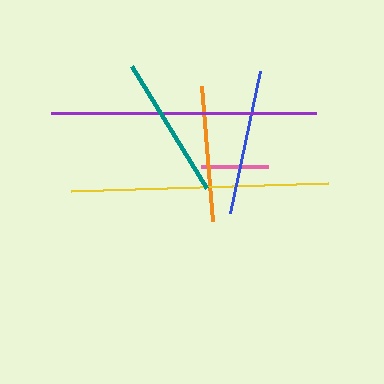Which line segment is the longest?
The purple line is the longest at approximately 266 pixels.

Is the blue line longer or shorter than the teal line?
The blue line is longer than the teal line.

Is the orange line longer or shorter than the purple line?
The purple line is longer than the orange line.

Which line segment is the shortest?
The pink line is the shortest at approximately 68 pixels.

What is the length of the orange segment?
The orange segment is approximately 135 pixels long.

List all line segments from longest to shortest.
From longest to shortest: purple, yellow, blue, teal, orange, pink.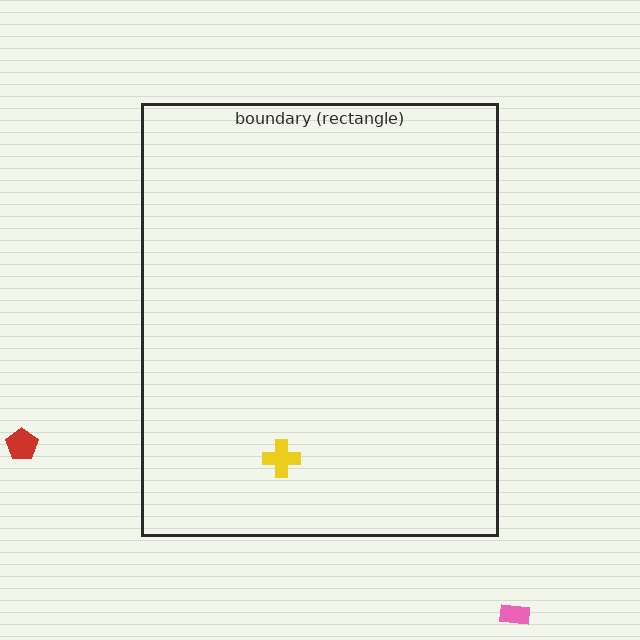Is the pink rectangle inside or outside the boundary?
Outside.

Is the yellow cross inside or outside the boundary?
Inside.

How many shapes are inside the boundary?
1 inside, 2 outside.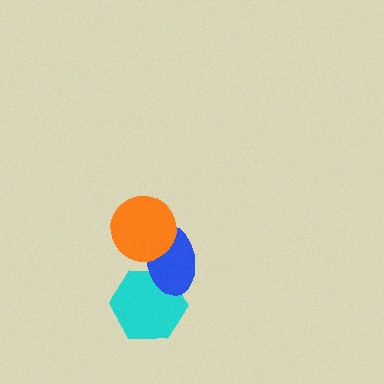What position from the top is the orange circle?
The orange circle is 1st from the top.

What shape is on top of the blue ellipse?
The orange circle is on top of the blue ellipse.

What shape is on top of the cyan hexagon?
The blue ellipse is on top of the cyan hexagon.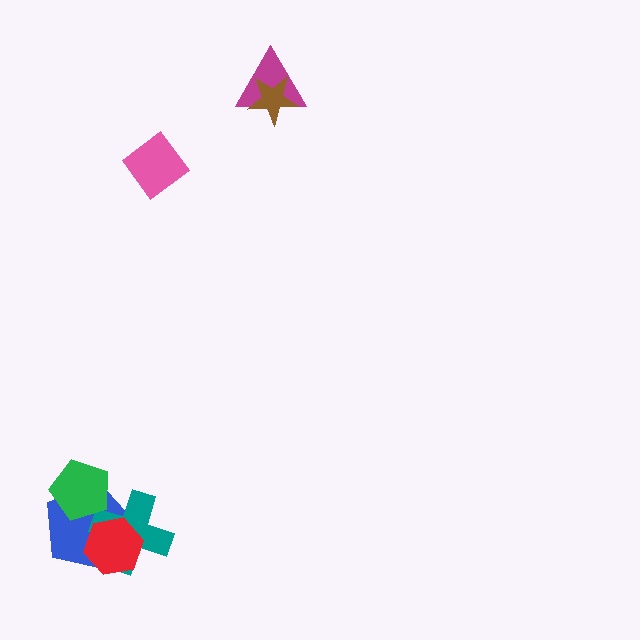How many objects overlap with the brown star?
1 object overlaps with the brown star.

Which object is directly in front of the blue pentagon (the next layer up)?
The teal cross is directly in front of the blue pentagon.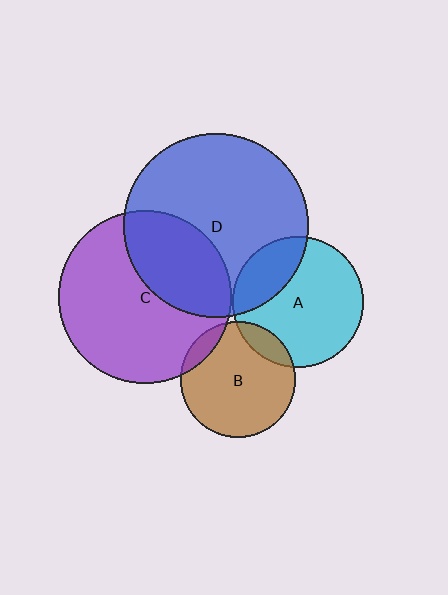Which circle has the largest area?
Circle D (blue).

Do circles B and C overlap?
Yes.